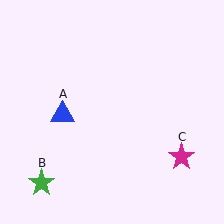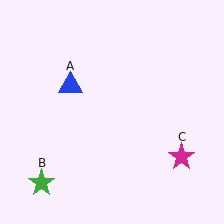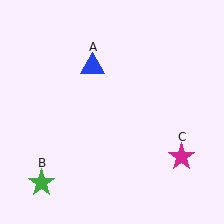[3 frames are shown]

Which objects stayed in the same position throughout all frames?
Green star (object B) and magenta star (object C) remained stationary.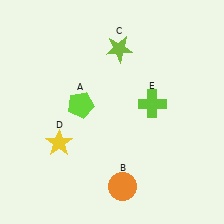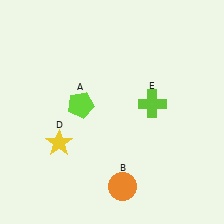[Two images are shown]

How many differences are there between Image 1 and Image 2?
There is 1 difference between the two images.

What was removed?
The lime star (C) was removed in Image 2.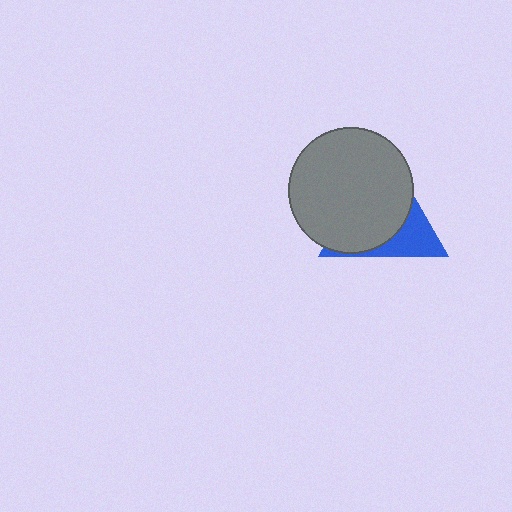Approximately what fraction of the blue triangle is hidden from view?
Roughly 69% of the blue triangle is hidden behind the gray circle.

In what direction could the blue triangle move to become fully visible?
The blue triangle could move toward the lower-right. That would shift it out from behind the gray circle entirely.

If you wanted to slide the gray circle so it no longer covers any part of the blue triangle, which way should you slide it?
Slide it toward the upper-left — that is the most direct way to separate the two shapes.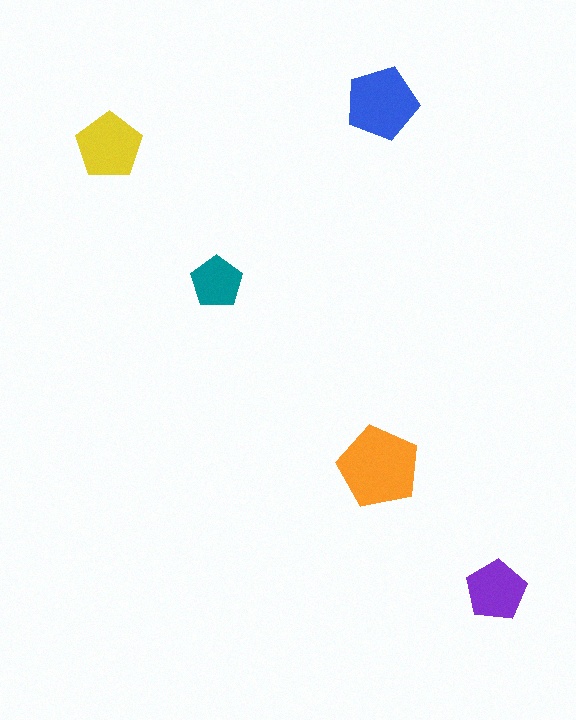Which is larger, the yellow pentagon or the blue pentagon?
The blue one.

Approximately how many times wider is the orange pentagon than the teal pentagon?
About 1.5 times wider.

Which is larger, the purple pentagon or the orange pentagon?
The orange one.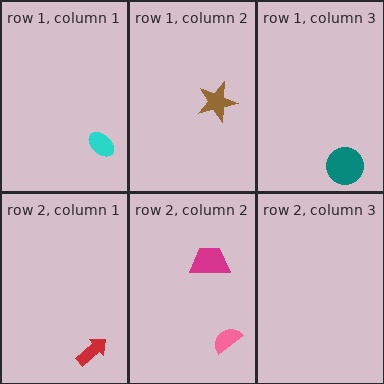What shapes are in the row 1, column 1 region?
The cyan ellipse.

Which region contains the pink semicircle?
The row 2, column 2 region.